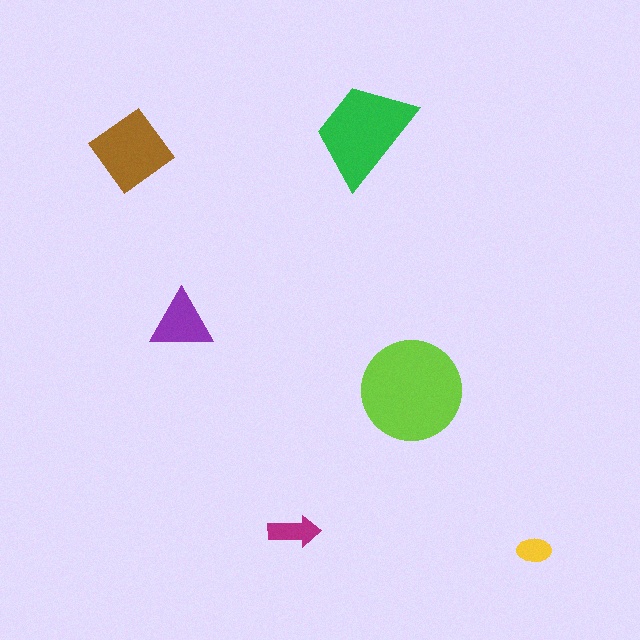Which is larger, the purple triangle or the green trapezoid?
The green trapezoid.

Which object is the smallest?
The yellow ellipse.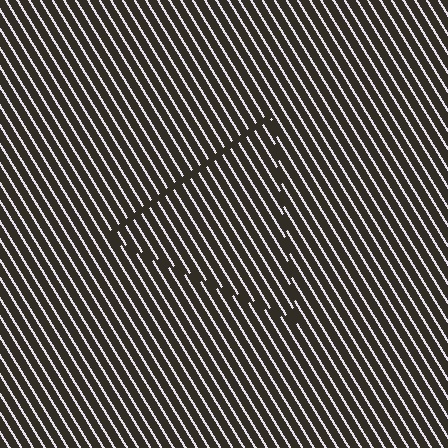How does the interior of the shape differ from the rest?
The interior of the shape contains the same grating, shifted by half a period — the contour is defined by the phase discontinuity where line-ends from the inner and outer gratings abut.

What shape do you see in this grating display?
An illusory triangle. The interior of the shape contains the same grating, shifted by half a period — the contour is defined by the phase discontinuity where line-ends from the inner and outer gratings abut.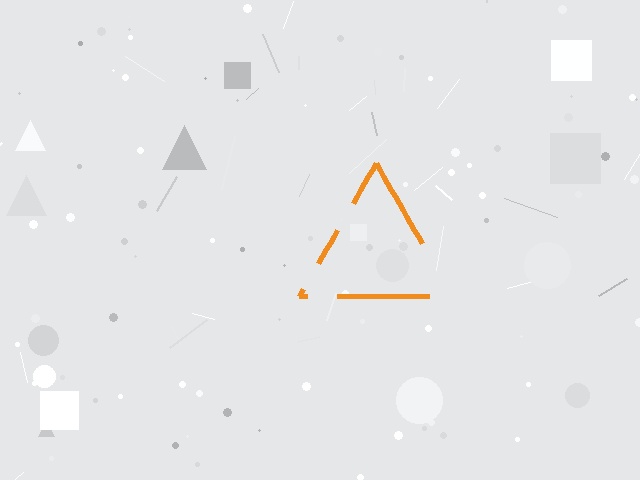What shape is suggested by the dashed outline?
The dashed outline suggests a triangle.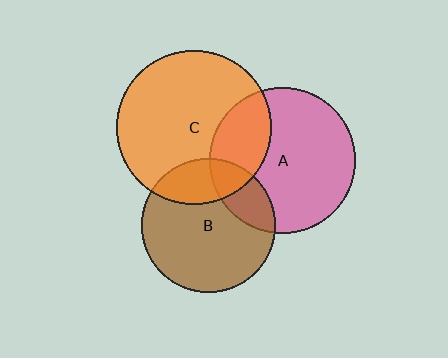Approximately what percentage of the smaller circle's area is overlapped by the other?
Approximately 25%.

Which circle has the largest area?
Circle C (orange).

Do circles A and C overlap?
Yes.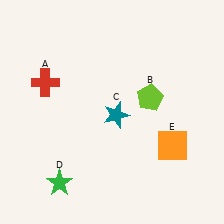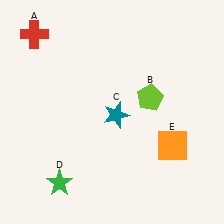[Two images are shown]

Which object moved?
The red cross (A) moved up.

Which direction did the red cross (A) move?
The red cross (A) moved up.